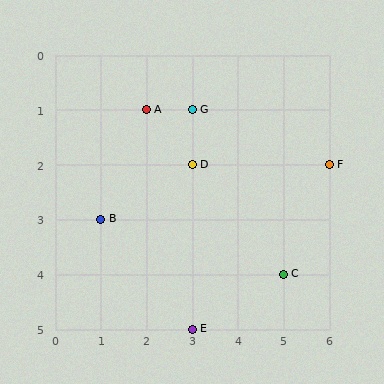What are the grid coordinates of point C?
Point C is at grid coordinates (5, 4).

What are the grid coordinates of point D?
Point D is at grid coordinates (3, 2).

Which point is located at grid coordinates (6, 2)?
Point F is at (6, 2).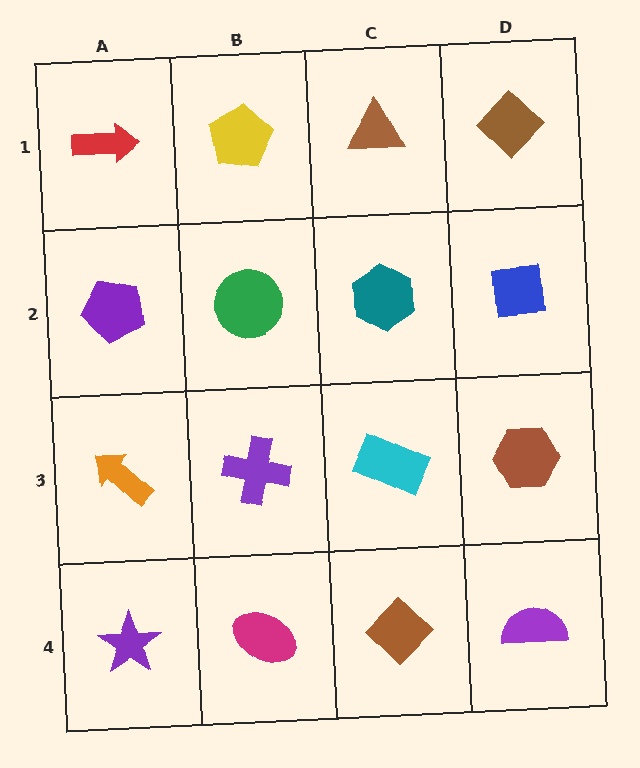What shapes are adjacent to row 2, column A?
A red arrow (row 1, column A), an orange arrow (row 3, column A), a green circle (row 2, column B).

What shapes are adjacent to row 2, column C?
A brown triangle (row 1, column C), a cyan rectangle (row 3, column C), a green circle (row 2, column B), a blue square (row 2, column D).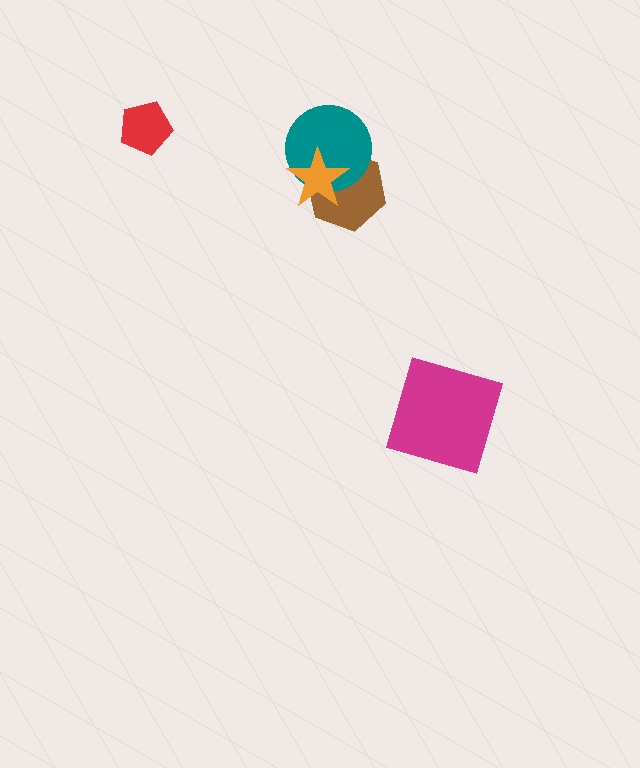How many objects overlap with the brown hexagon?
2 objects overlap with the brown hexagon.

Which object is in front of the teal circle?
The orange star is in front of the teal circle.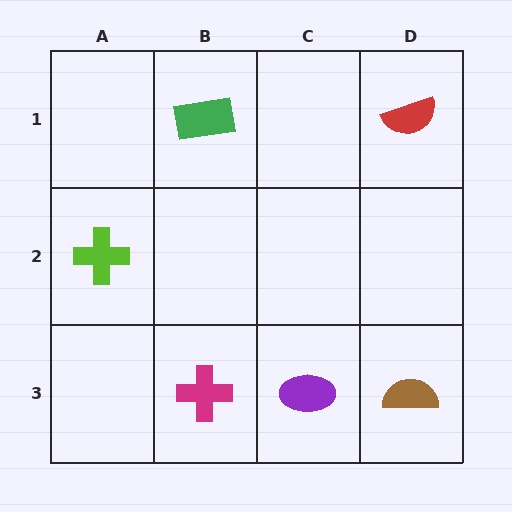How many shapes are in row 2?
1 shape.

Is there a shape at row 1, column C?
No, that cell is empty.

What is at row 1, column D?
A red semicircle.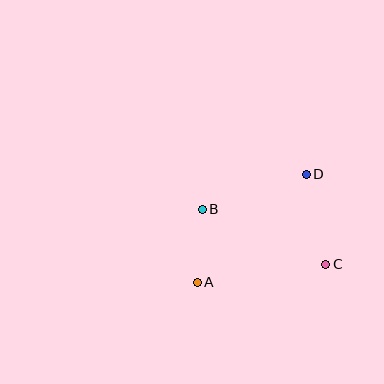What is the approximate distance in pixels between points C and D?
The distance between C and D is approximately 92 pixels.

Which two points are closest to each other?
Points A and B are closest to each other.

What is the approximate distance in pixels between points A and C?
The distance between A and C is approximately 130 pixels.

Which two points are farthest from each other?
Points A and D are farthest from each other.